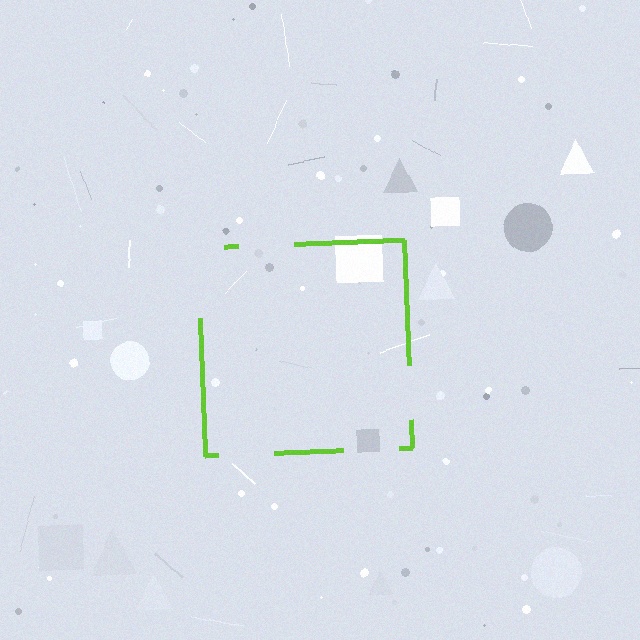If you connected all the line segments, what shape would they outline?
They would outline a square.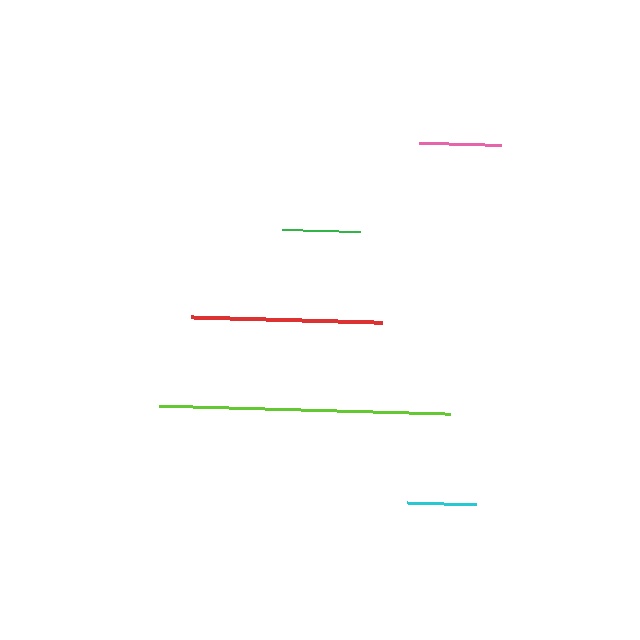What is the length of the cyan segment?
The cyan segment is approximately 69 pixels long.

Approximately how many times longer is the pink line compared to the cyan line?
The pink line is approximately 1.2 times the length of the cyan line.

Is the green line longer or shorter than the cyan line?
The green line is longer than the cyan line.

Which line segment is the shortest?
The cyan line is the shortest at approximately 69 pixels.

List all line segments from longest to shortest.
From longest to shortest: lime, red, pink, green, cyan.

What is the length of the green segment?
The green segment is approximately 78 pixels long.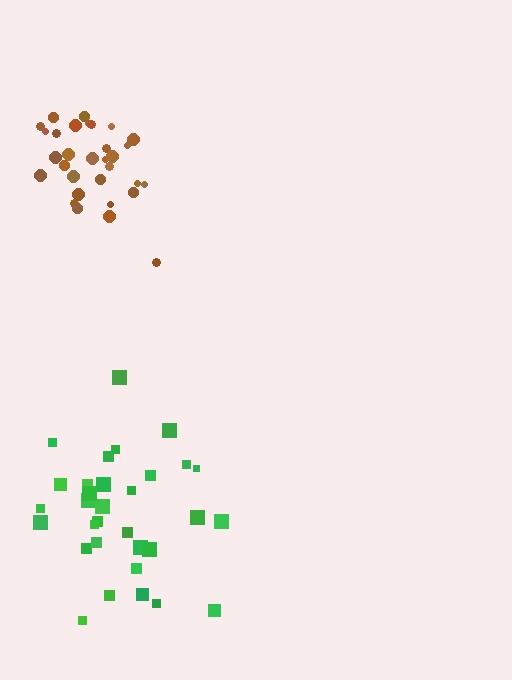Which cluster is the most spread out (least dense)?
Green.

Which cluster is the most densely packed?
Brown.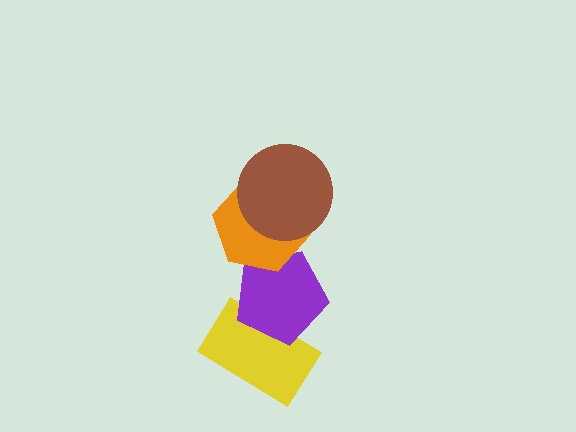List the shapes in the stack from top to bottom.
From top to bottom: the brown circle, the orange hexagon, the purple pentagon, the yellow rectangle.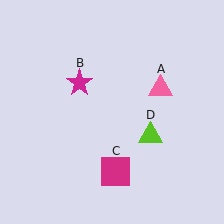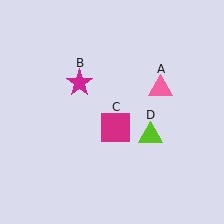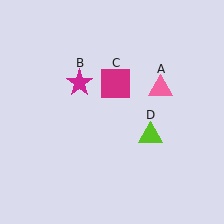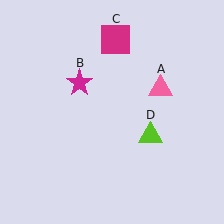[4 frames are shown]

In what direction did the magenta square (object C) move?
The magenta square (object C) moved up.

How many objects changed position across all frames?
1 object changed position: magenta square (object C).